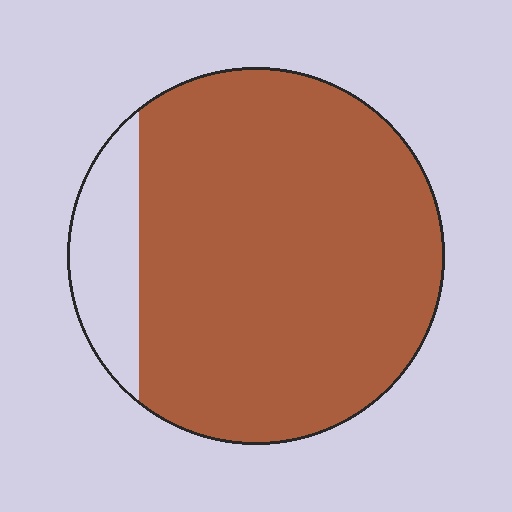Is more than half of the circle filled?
Yes.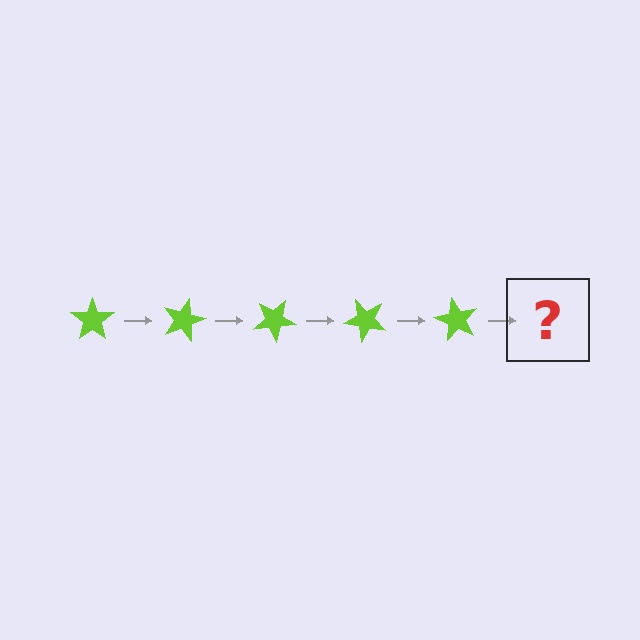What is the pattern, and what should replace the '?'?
The pattern is that the star rotates 15 degrees each step. The '?' should be a lime star rotated 75 degrees.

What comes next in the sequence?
The next element should be a lime star rotated 75 degrees.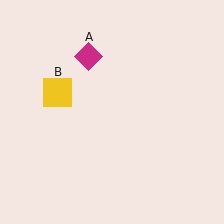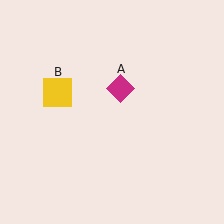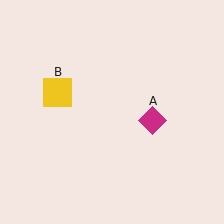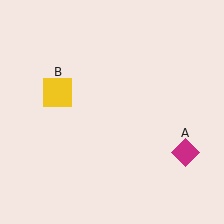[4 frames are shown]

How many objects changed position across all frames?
1 object changed position: magenta diamond (object A).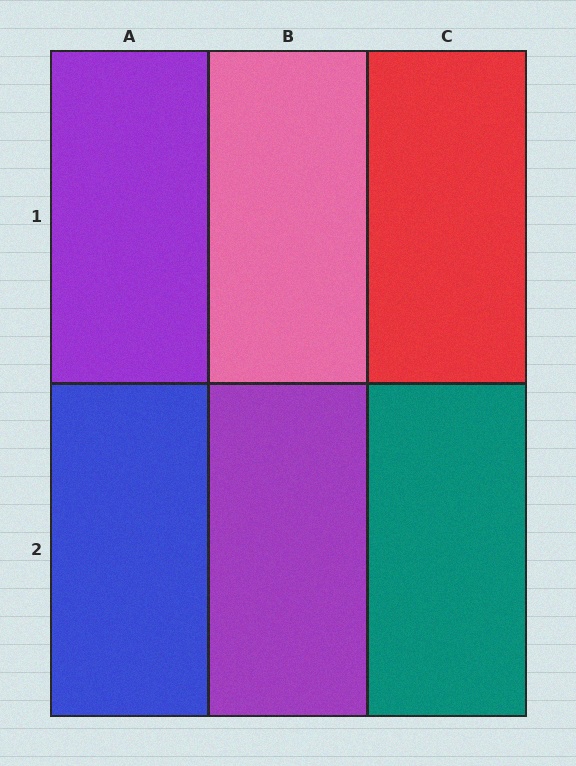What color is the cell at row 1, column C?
Red.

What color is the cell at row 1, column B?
Pink.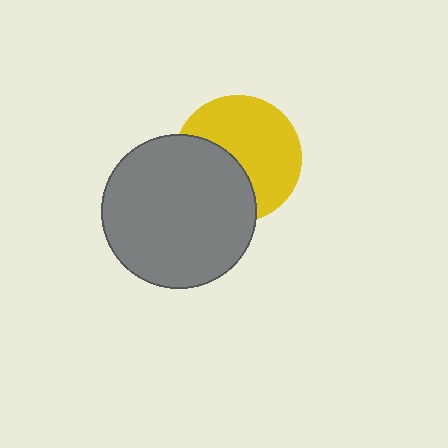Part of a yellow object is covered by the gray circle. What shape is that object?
It is a circle.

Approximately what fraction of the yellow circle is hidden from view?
Roughly 40% of the yellow circle is hidden behind the gray circle.